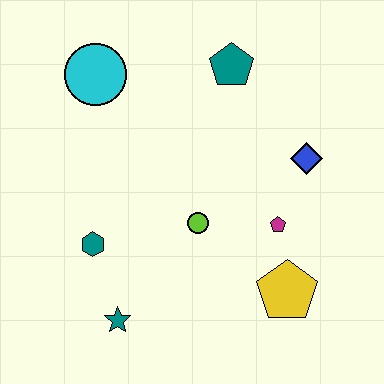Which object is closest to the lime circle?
The magenta pentagon is closest to the lime circle.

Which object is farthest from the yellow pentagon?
The cyan circle is farthest from the yellow pentagon.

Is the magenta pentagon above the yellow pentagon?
Yes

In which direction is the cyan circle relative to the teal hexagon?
The cyan circle is above the teal hexagon.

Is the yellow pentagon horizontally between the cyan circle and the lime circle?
No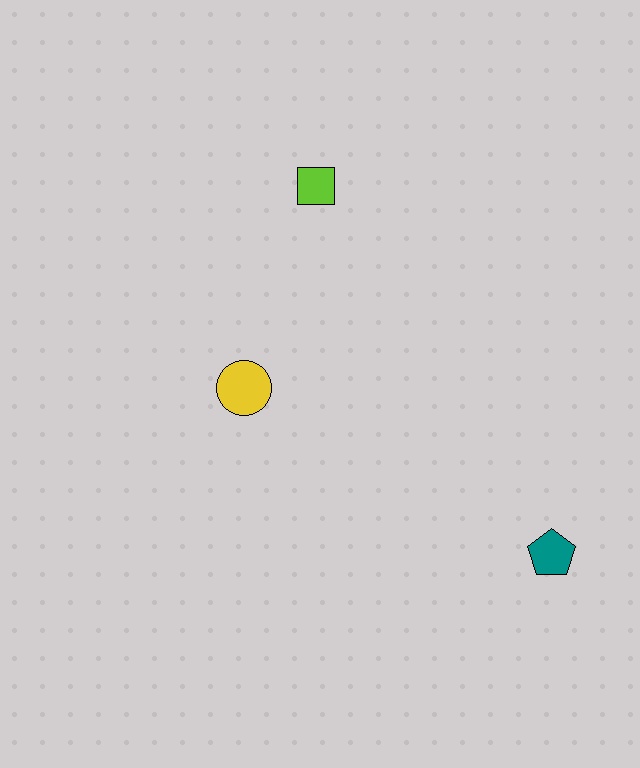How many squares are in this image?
There is 1 square.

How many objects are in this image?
There are 3 objects.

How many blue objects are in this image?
There are no blue objects.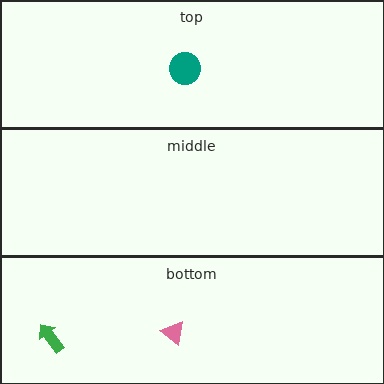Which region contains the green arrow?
The bottom region.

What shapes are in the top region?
The teal circle.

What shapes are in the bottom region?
The pink triangle, the green arrow.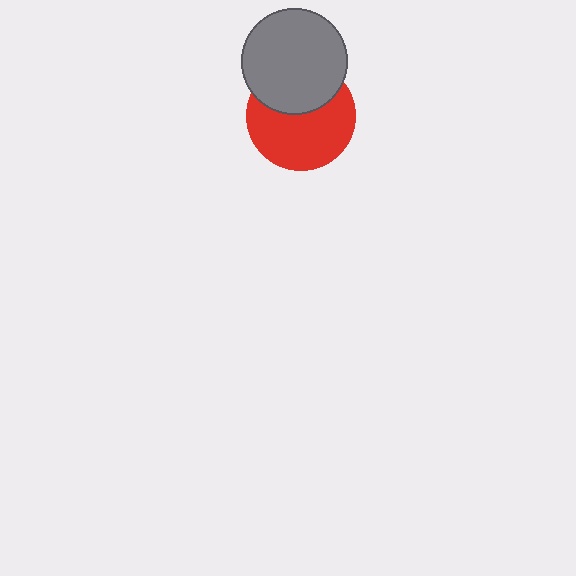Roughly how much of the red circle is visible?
About half of it is visible (roughly 63%).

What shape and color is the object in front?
The object in front is a gray circle.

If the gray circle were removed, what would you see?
You would see the complete red circle.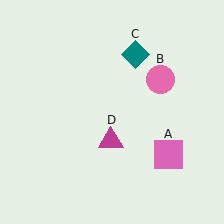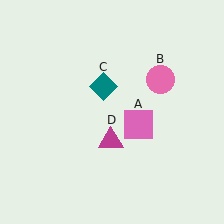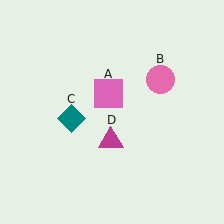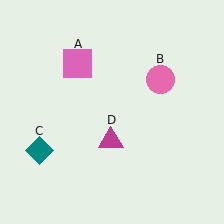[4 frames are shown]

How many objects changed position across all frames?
2 objects changed position: pink square (object A), teal diamond (object C).